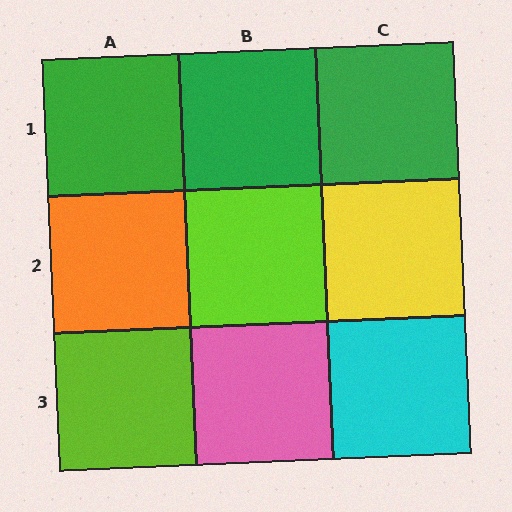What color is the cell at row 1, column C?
Green.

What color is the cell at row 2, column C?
Yellow.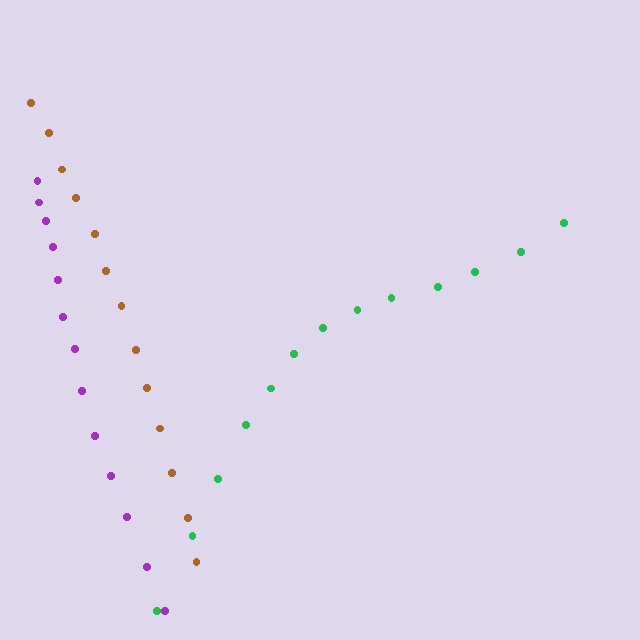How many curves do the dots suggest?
There are 3 distinct paths.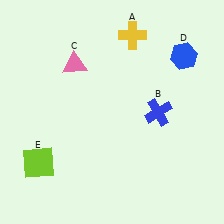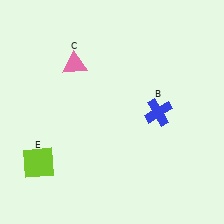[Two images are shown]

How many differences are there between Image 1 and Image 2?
There are 2 differences between the two images.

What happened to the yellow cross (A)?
The yellow cross (A) was removed in Image 2. It was in the top-right area of Image 1.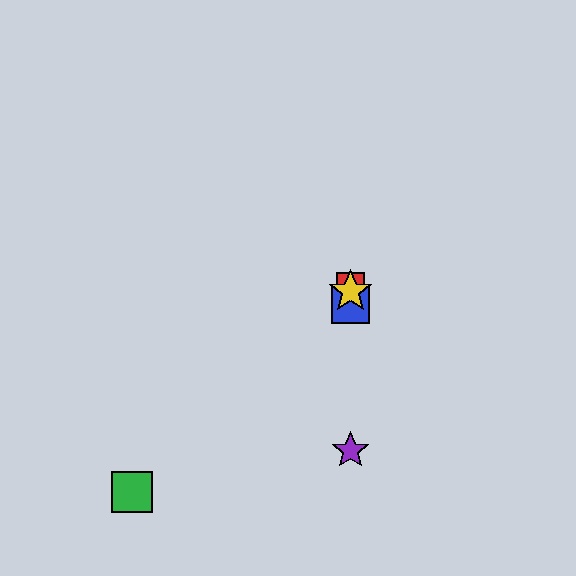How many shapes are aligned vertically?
4 shapes (the red square, the blue square, the yellow star, the purple star) are aligned vertically.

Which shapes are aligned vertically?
The red square, the blue square, the yellow star, the purple star are aligned vertically.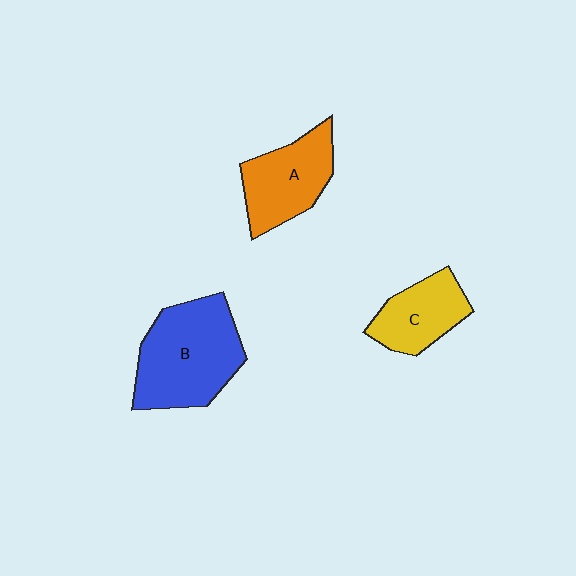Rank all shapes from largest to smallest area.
From largest to smallest: B (blue), A (orange), C (yellow).